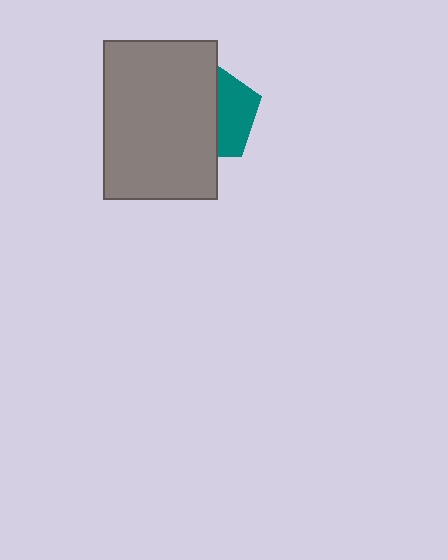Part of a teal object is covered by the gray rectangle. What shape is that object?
It is a pentagon.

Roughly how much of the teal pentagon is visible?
A small part of it is visible (roughly 41%).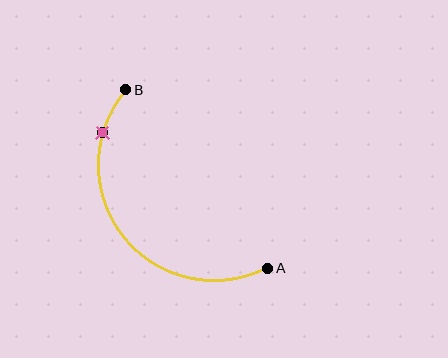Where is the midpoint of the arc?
The arc midpoint is the point on the curve farthest from the straight line joining A and B. It sits below and to the left of that line.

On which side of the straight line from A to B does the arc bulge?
The arc bulges below and to the left of the straight line connecting A and B.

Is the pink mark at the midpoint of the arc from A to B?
No. The pink mark lies on the arc but is closer to endpoint B. The arc midpoint would be at the point on the curve equidistant along the arc from both A and B.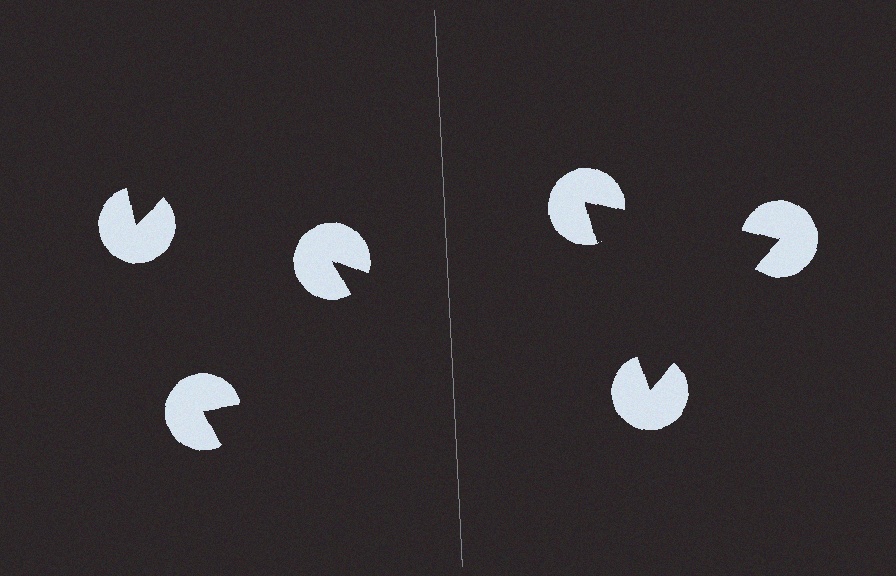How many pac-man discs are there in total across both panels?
6 — 3 on each side.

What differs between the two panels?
The pac-man discs are positioned identically on both sides; only the wedge orientations differ. On the right they align to a triangle; on the left they are misaligned.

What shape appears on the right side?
An illusory triangle.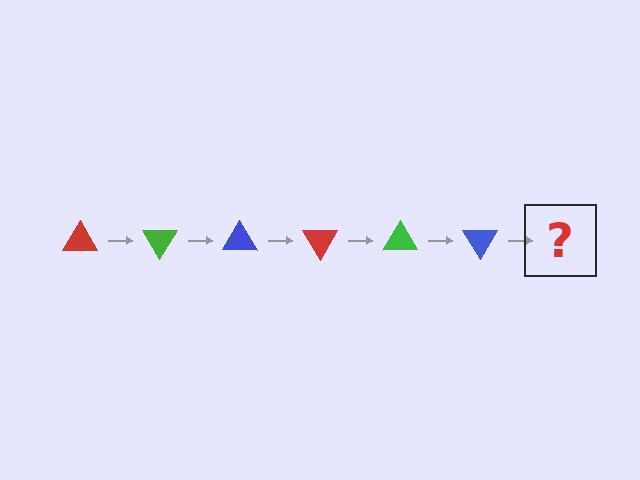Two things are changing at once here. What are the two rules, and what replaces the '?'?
The two rules are that it rotates 60 degrees each step and the color cycles through red, green, and blue. The '?' should be a red triangle, rotated 360 degrees from the start.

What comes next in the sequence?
The next element should be a red triangle, rotated 360 degrees from the start.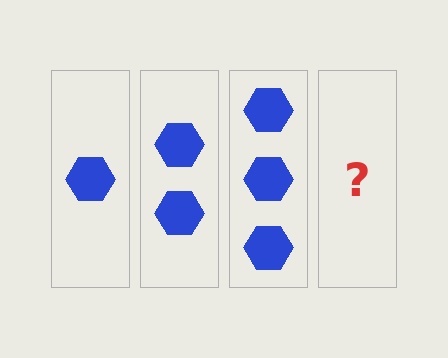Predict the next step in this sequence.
The next step is 4 hexagons.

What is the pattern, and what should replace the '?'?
The pattern is that each step adds one more hexagon. The '?' should be 4 hexagons.